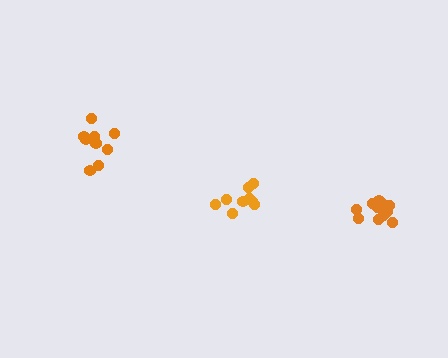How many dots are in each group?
Group 1: 9 dots, Group 2: 10 dots, Group 3: 12 dots (31 total).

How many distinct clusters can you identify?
There are 3 distinct clusters.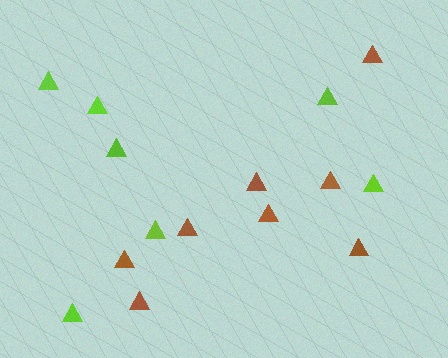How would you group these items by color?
There are 2 groups: one group of brown triangles (8) and one group of lime triangles (7).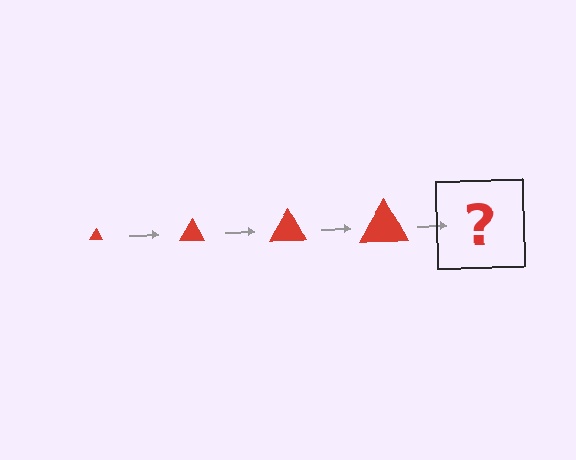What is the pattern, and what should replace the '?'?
The pattern is that the triangle gets progressively larger each step. The '?' should be a red triangle, larger than the previous one.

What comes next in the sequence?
The next element should be a red triangle, larger than the previous one.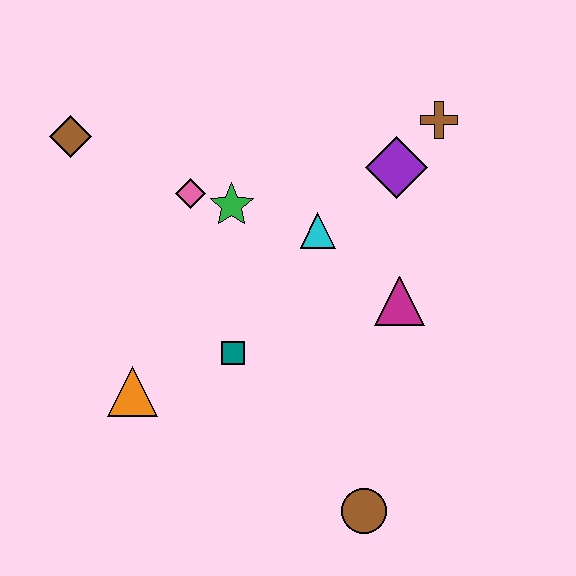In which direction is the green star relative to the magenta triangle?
The green star is to the left of the magenta triangle.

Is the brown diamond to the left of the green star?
Yes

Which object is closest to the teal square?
The orange triangle is closest to the teal square.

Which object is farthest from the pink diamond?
The brown circle is farthest from the pink diamond.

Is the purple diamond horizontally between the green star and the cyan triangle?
No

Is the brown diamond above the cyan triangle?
Yes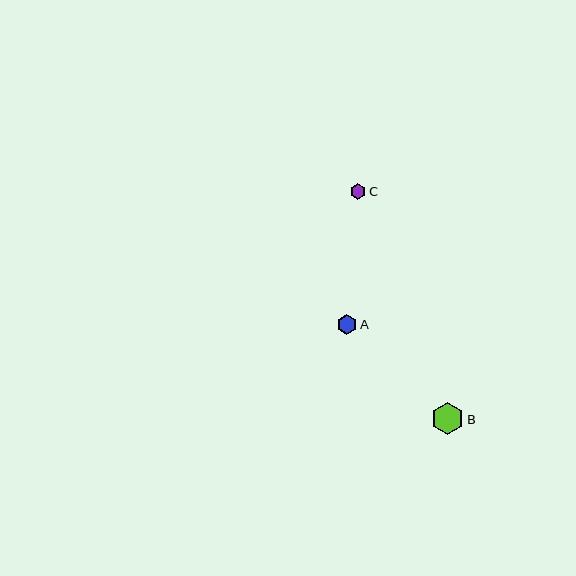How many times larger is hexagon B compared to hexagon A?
Hexagon B is approximately 1.6 times the size of hexagon A.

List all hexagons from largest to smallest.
From largest to smallest: B, A, C.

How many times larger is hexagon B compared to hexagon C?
Hexagon B is approximately 2.1 times the size of hexagon C.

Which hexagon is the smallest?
Hexagon C is the smallest with a size of approximately 15 pixels.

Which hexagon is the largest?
Hexagon B is the largest with a size of approximately 32 pixels.